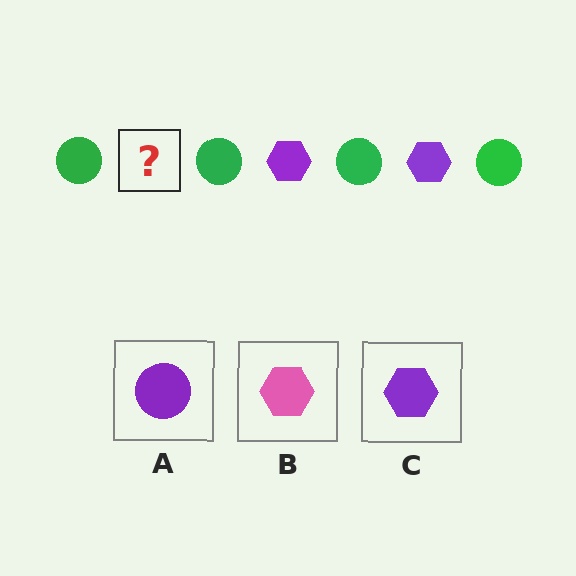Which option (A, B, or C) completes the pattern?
C.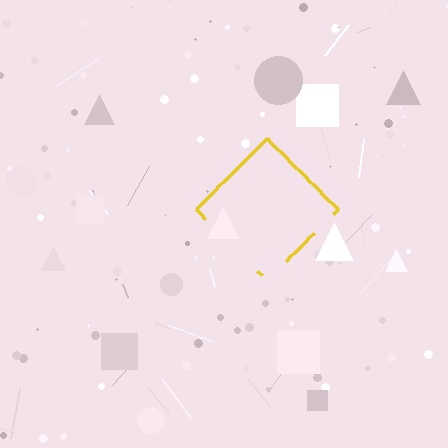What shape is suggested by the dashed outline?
The dashed outline suggests a diamond.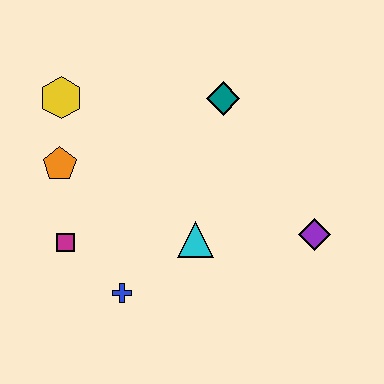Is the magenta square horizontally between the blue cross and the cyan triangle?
No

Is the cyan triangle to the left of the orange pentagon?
No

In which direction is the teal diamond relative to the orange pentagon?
The teal diamond is to the right of the orange pentagon.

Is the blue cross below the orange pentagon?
Yes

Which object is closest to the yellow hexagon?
The orange pentagon is closest to the yellow hexagon.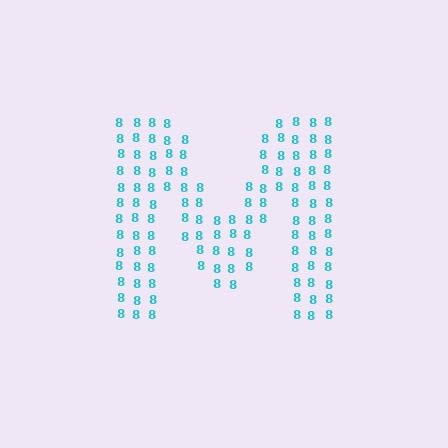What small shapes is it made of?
It is made of small digit 8's.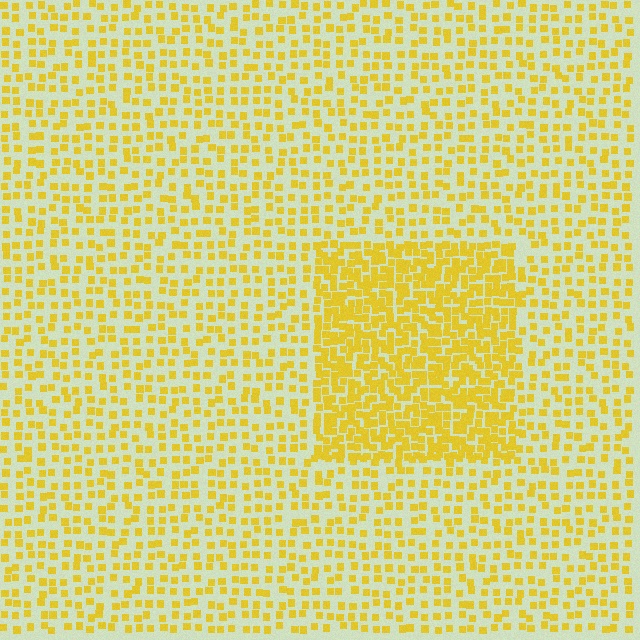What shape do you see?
I see a rectangle.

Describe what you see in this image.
The image contains small yellow elements arranged at two different densities. A rectangle-shaped region is visible where the elements are more densely packed than the surrounding area.